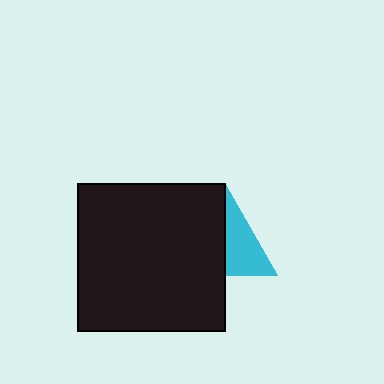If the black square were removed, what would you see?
You would see the complete cyan triangle.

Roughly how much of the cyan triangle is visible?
About half of it is visible (roughly 50%).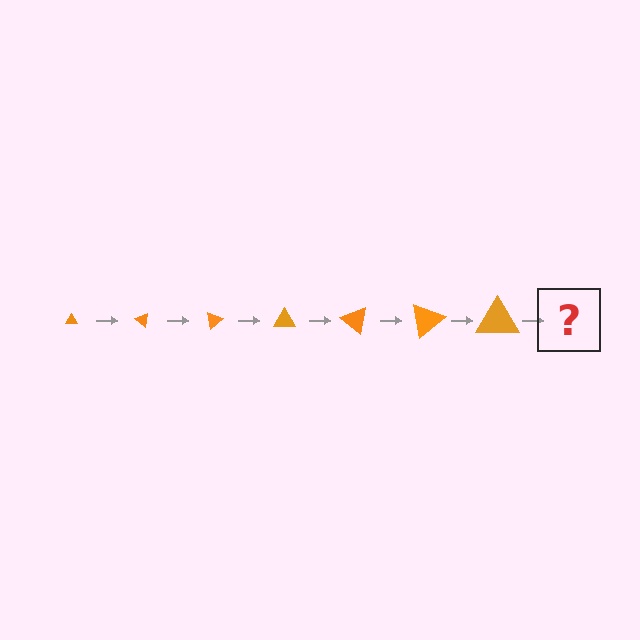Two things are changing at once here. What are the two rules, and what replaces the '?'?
The two rules are that the triangle grows larger each step and it rotates 40 degrees each step. The '?' should be a triangle, larger than the previous one and rotated 280 degrees from the start.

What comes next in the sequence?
The next element should be a triangle, larger than the previous one and rotated 280 degrees from the start.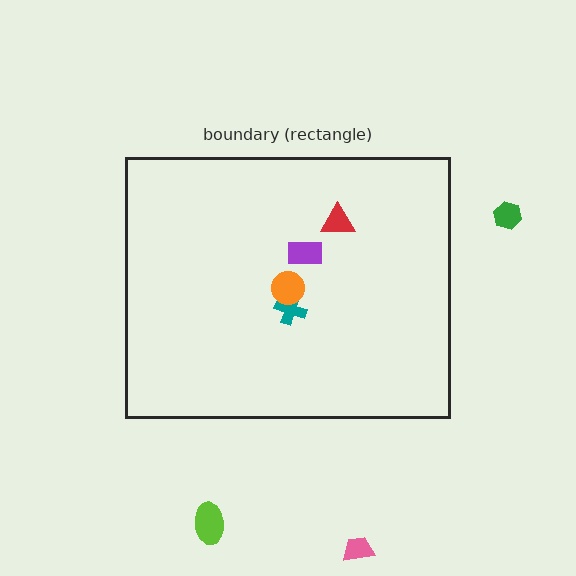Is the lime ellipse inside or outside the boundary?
Outside.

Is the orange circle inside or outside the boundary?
Inside.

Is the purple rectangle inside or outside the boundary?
Inside.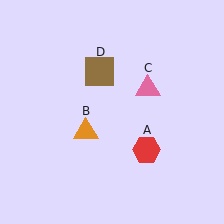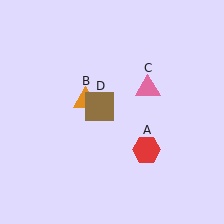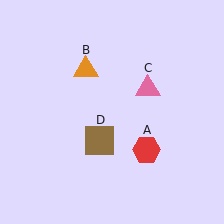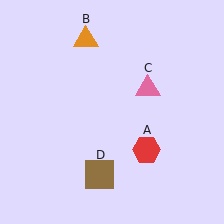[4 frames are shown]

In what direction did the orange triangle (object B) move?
The orange triangle (object B) moved up.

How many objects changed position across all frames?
2 objects changed position: orange triangle (object B), brown square (object D).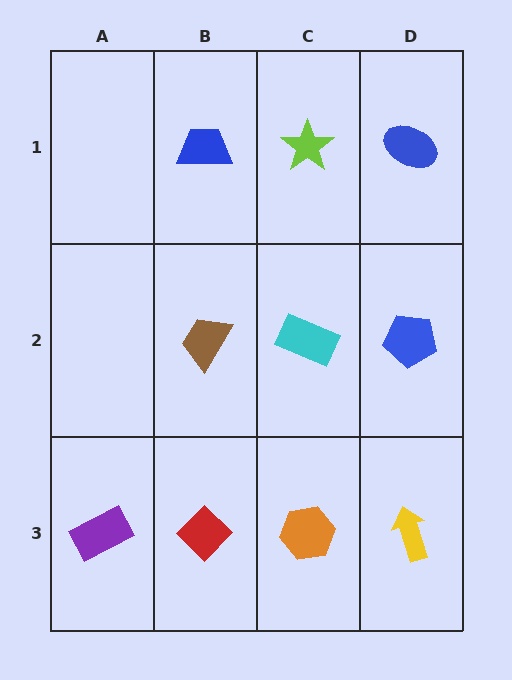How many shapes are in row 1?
3 shapes.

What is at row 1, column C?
A lime star.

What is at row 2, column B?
A brown trapezoid.